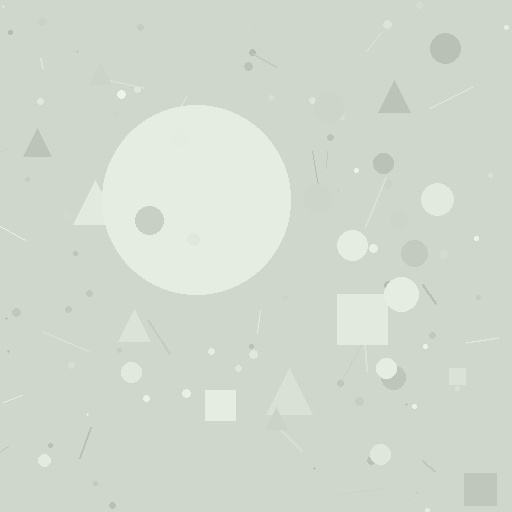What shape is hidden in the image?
A circle is hidden in the image.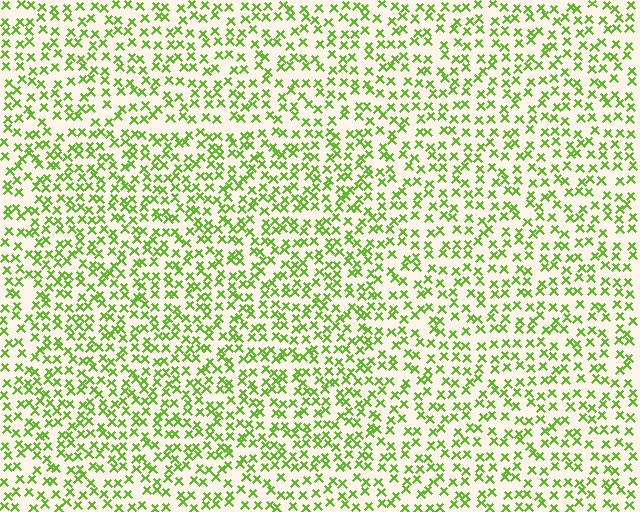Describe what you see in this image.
The image contains small lime elements arranged at two different densities. A rectangle-shaped region is visible where the elements are more densely packed than the surrounding area.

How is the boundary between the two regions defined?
The boundary is defined by a change in element density (approximately 1.4x ratio). All elements are the same color, size, and shape.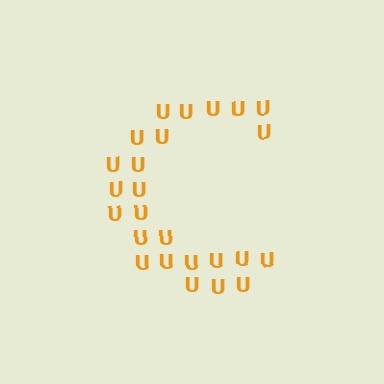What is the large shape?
The large shape is the letter C.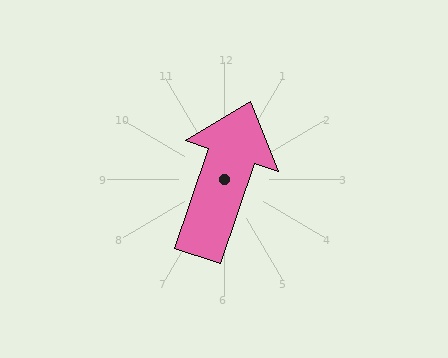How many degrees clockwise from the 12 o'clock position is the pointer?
Approximately 19 degrees.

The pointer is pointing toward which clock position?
Roughly 1 o'clock.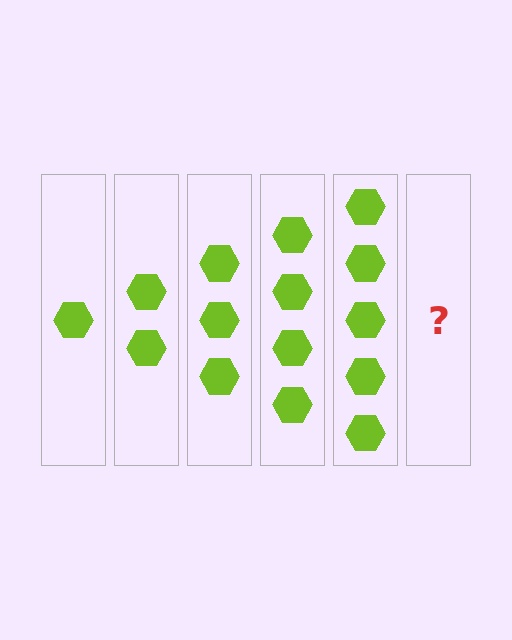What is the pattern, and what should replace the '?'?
The pattern is that each step adds one more hexagon. The '?' should be 6 hexagons.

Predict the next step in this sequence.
The next step is 6 hexagons.